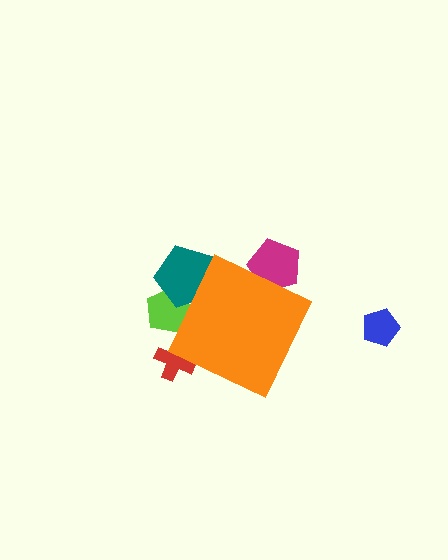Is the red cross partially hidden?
Yes, the red cross is partially hidden behind the orange diamond.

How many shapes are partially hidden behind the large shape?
4 shapes are partially hidden.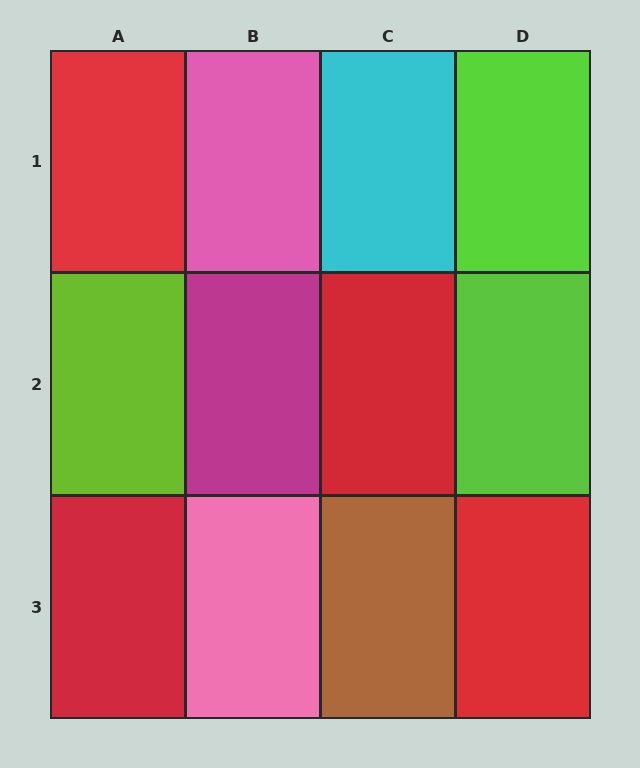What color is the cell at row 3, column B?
Pink.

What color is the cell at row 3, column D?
Red.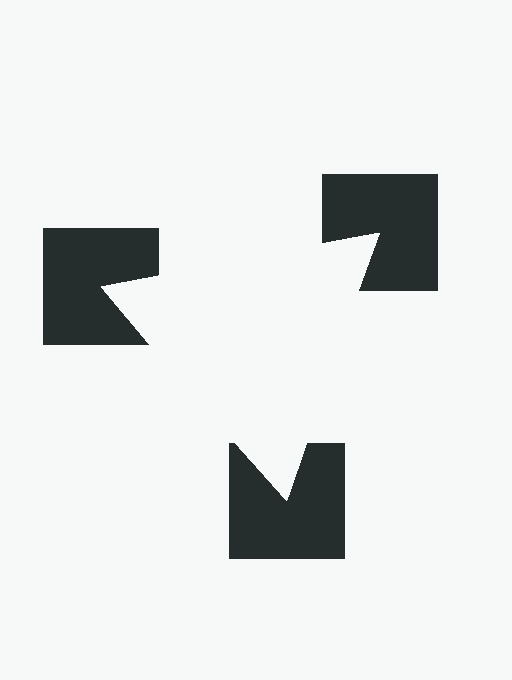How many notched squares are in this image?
There are 3 — one at each vertex of the illusory triangle.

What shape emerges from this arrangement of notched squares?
An illusory triangle — its edges are inferred from the aligned wedge cuts in the notched squares, not physically drawn.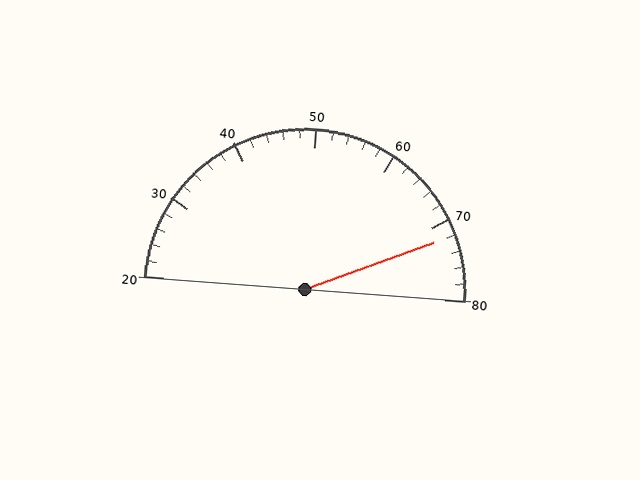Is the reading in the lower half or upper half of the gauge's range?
The reading is in the upper half of the range (20 to 80).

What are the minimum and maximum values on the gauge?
The gauge ranges from 20 to 80.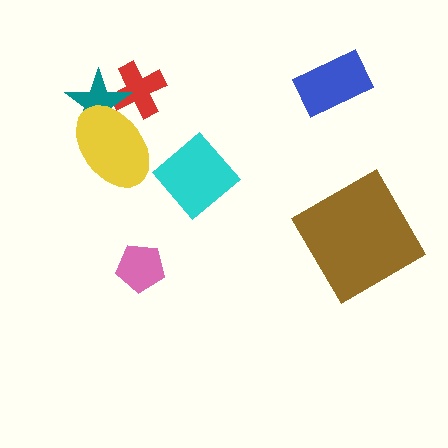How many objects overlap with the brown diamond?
0 objects overlap with the brown diamond.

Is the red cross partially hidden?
Yes, it is partially covered by another shape.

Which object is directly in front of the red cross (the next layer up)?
The teal star is directly in front of the red cross.